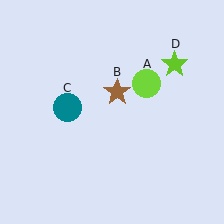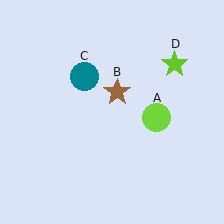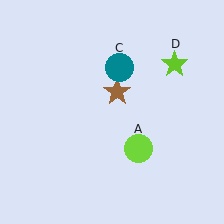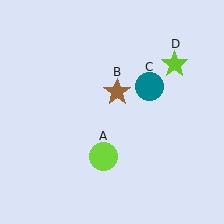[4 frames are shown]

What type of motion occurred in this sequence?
The lime circle (object A), teal circle (object C) rotated clockwise around the center of the scene.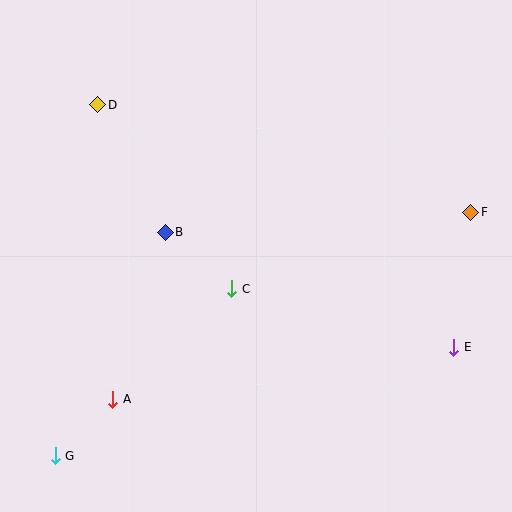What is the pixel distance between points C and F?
The distance between C and F is 251 pixels.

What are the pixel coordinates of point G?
Point G is at (55, 456).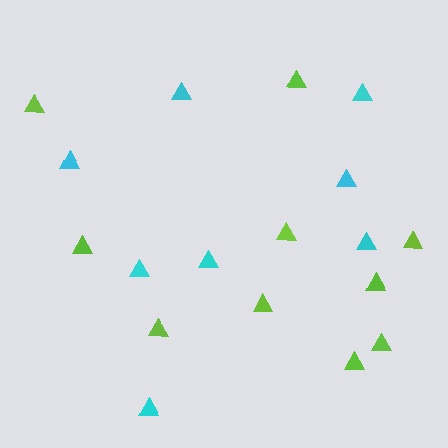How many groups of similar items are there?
There are 2 groups: one group of cyan triangles (8) and one group of lime triangles (10).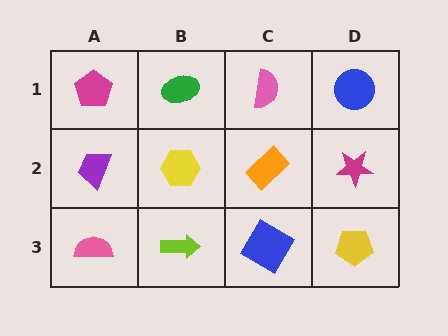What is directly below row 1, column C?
An orange rectangle.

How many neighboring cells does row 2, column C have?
4.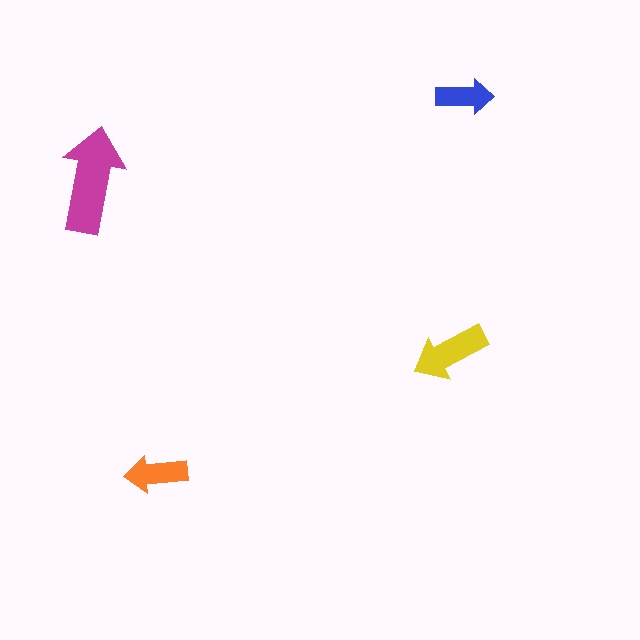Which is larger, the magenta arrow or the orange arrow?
The magenta one.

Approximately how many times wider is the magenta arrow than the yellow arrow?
About 1.5 times wider.